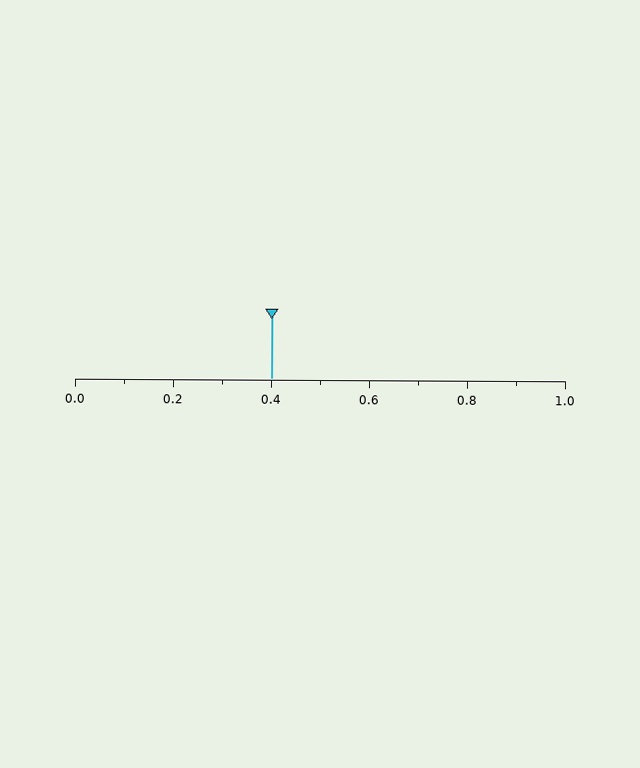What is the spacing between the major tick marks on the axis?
The major ticks are spaced 0.2 apart.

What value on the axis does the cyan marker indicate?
The marker indicates approximately 0.4.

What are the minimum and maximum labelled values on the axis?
The axis runs from 0.0 to 1.0.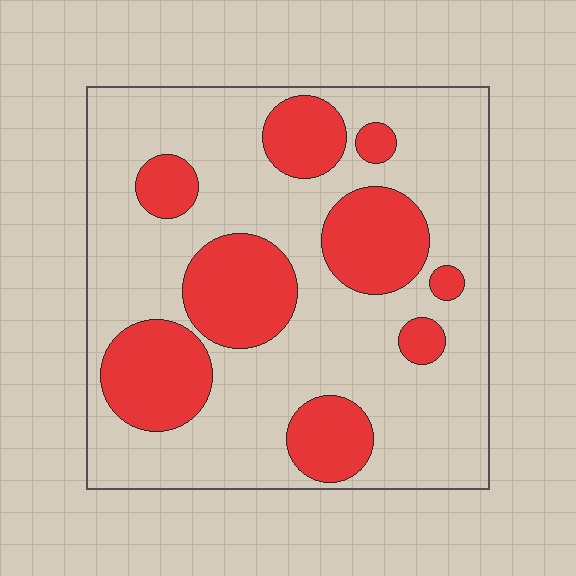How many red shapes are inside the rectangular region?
9.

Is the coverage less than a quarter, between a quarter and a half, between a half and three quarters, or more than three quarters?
Between a quarter and a half.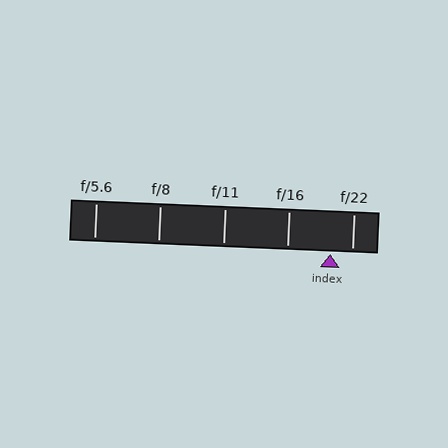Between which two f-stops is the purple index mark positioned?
The index mark is between f/16 and f/22.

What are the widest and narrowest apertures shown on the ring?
The widest aperture shown is f/5.6 and the narrowest is f/22.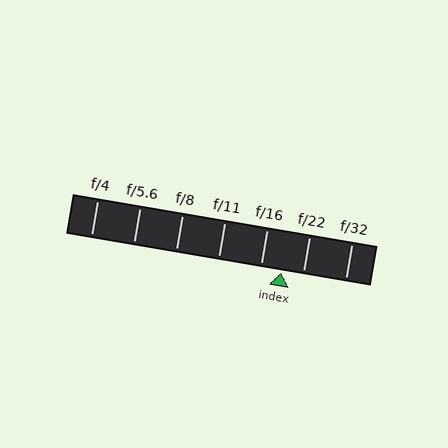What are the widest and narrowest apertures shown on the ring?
The widest aperture shown is f/4 and the narrowest is f/32.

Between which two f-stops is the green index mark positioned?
The index mark is between f/16 and f/22.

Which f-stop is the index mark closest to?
The index mark is closest to f/16.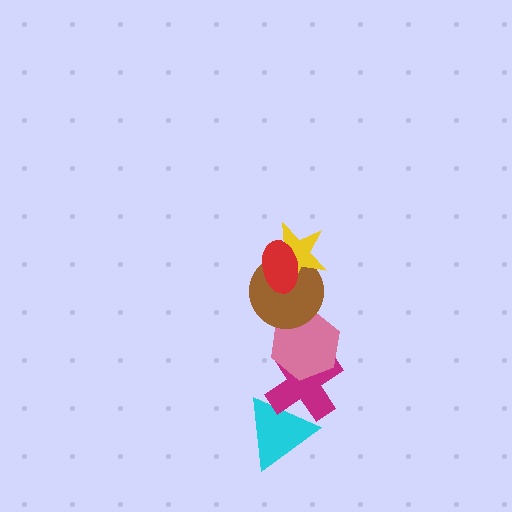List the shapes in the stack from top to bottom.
From top to bottom: the red ellipse, the yellow star, the brown circle, the pink hexagon, the magenta cross, the cyan triangle.